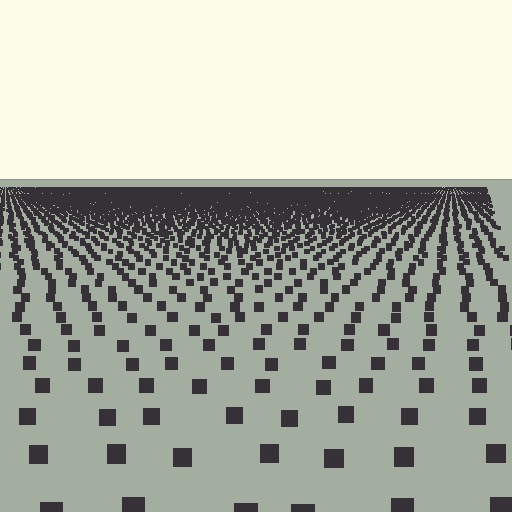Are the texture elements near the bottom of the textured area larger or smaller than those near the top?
Larger. Near the bottom, elements are closer to the viewer and appear at a bigger on-screen size.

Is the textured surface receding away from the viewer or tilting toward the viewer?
The surface is receding away from the viewer. Texture elements get smaller and denser toward the top.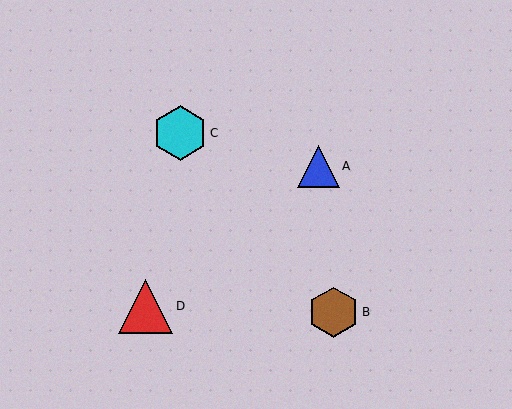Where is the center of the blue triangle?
The center of the blue triangle is at (318, 166).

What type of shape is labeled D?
Shape D is a red triangle.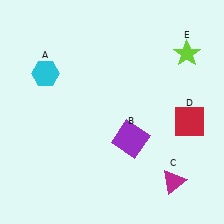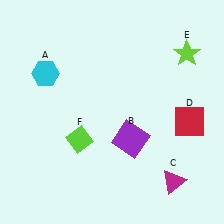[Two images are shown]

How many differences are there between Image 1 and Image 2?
There is 1 difference between the two images.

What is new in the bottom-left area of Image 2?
A lime diamond (F) was added in the bottom-left area of Image 2.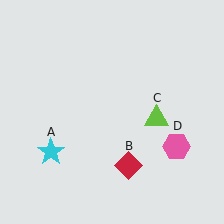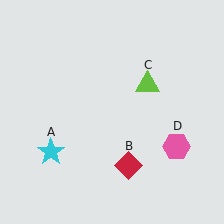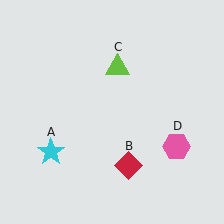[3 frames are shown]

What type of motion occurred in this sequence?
The lime triangle (object C) rotated counterclockwise around the center of the scene.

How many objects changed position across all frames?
1 object changed position: lime triangle (object C).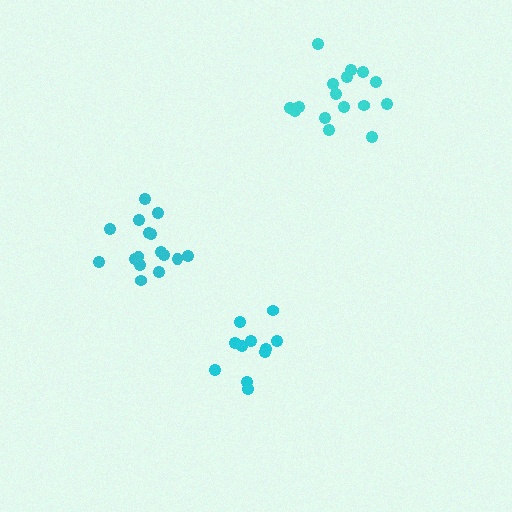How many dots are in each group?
Group 1: 16 dots, Group 2: 16 dots, Group 3: 11 dots (43 total).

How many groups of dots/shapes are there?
There are 3 groups.